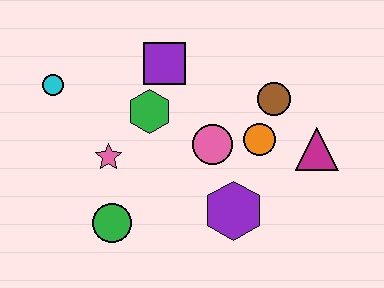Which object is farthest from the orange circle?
The cyan circle is farthest from the orange circle.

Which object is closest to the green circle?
The pink star is closest to the green circle.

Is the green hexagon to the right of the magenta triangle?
No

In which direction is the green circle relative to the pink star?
The green circle is below the pink star.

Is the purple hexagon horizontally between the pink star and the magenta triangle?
Yes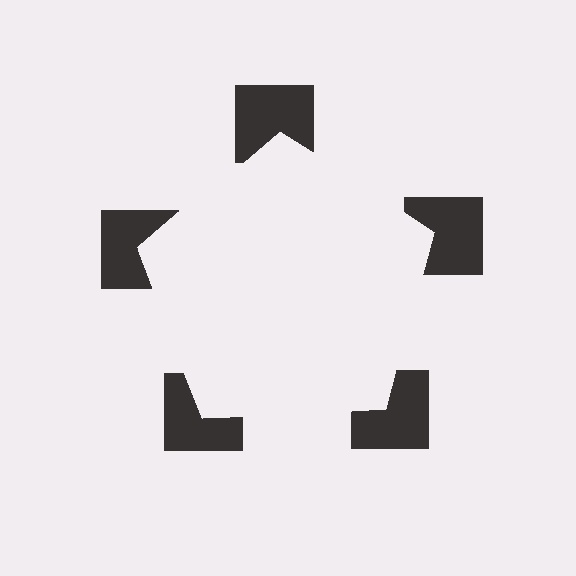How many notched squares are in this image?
There are 5 — one at each vertex of the illusory pentagon.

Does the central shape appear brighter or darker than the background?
It typically appears slightly brighter than the background, even though no actual brightness change is drawn.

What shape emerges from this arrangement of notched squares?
An illusory pentagon — its edges are inferred from the aligned wedge cuts in the notched squares, not physically drawn.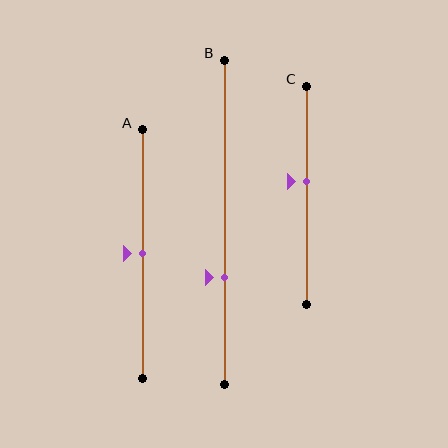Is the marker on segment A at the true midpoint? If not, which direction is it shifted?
Yes, the marker on segment A is at the true midpoint.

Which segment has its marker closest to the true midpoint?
Segment A has its marker closest to the true midpoint.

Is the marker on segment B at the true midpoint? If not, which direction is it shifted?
No, the marker on segment B is shifted downward by about 17% of the segment length.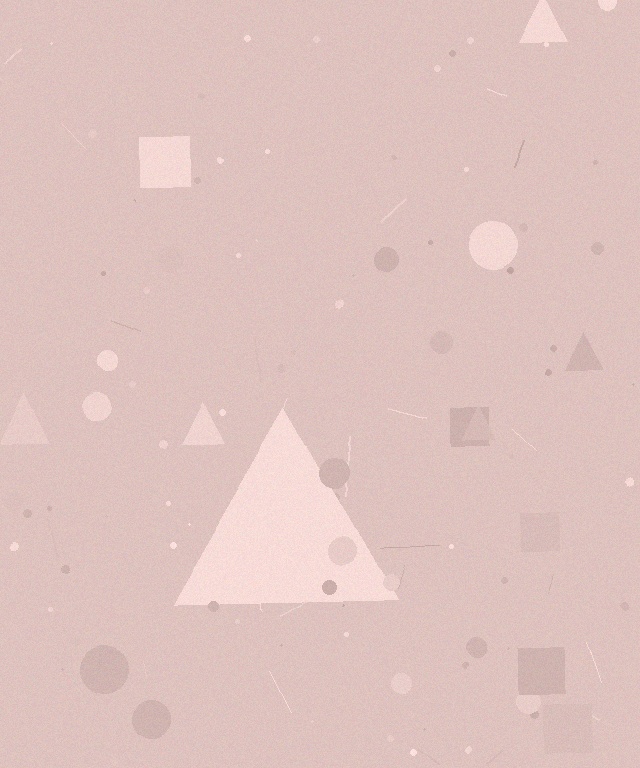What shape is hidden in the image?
A triangle is hidden in the image.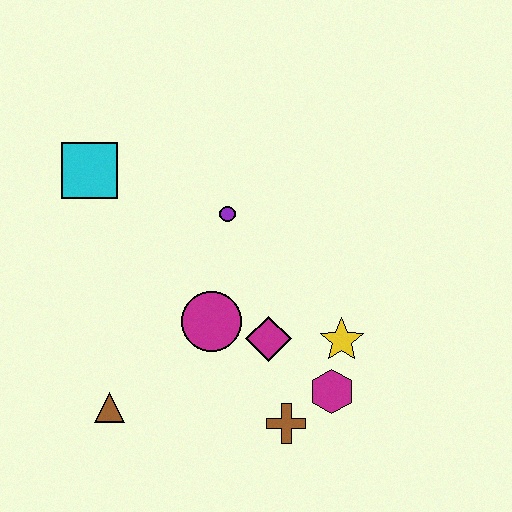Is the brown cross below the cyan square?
Yes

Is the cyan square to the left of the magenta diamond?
Yes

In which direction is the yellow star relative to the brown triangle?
The yellow star is to the right of the brown triangle.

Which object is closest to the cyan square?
The purple circle is closest to the cyan square.